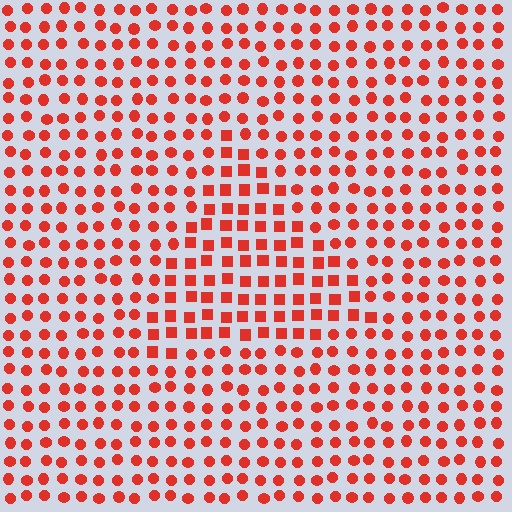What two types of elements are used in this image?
The image uses squares inside the triangle region and circles outside it.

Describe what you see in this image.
The image is filled with small red elements arranged in a uniform grid. A triangle-shaped region contains squares, while the surrounding area contains circles. The boundary is defined purely by the change in element shape.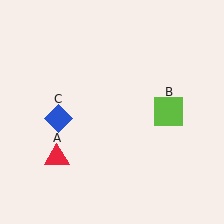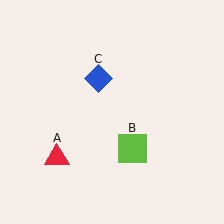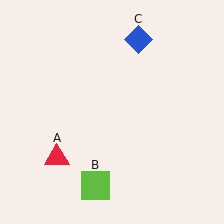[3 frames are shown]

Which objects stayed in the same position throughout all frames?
Red triangle (object A) remained stationary.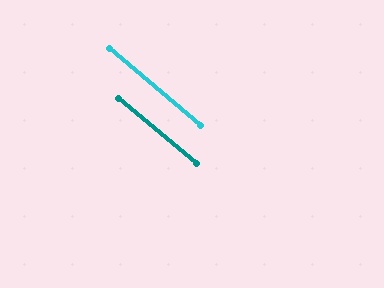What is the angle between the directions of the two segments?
Approximately 0 degrees.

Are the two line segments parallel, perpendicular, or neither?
Parallel — their directions differ by only 0.5°.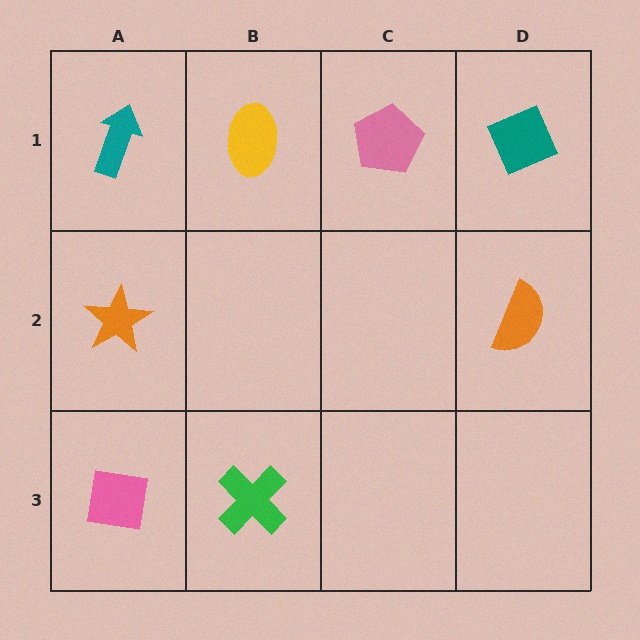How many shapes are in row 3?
2 shapes.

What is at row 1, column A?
A teal arrow.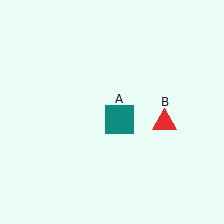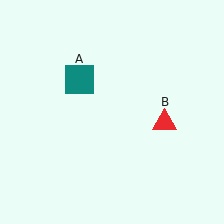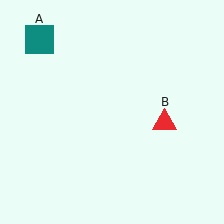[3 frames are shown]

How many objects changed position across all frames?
1 object changed position: teal square (object A).